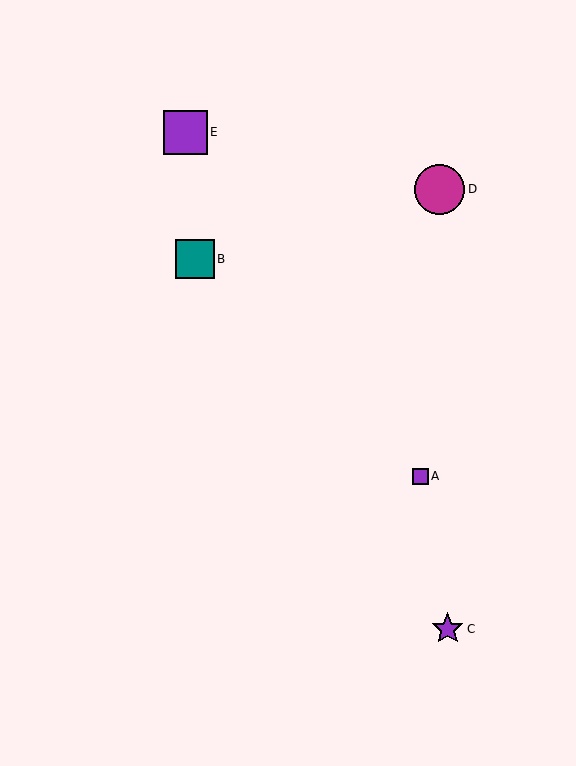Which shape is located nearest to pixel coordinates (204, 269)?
The teal square (labeled B) at (195, 259) is nearest to that location.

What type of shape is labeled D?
Shape D is a magenta circle.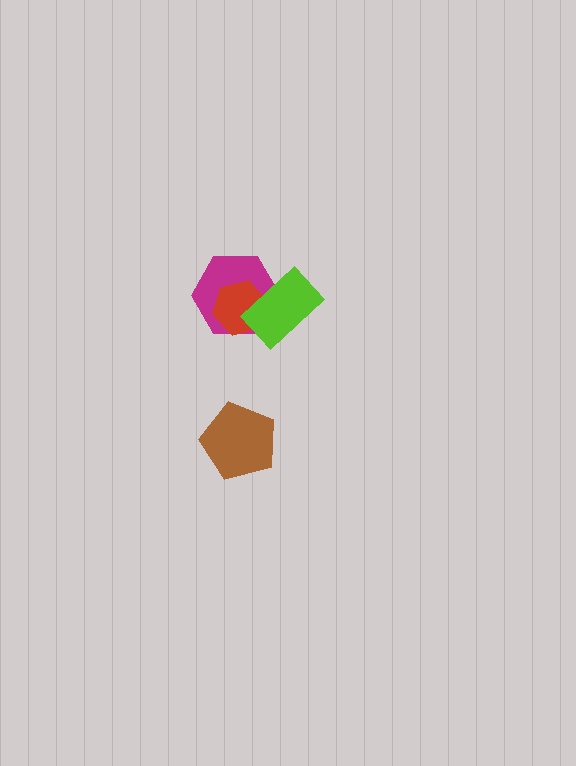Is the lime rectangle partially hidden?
No, no other shape covers it.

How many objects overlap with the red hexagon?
2 objects overlap with the red hexagon.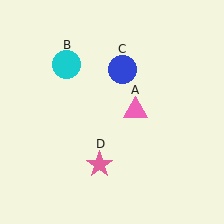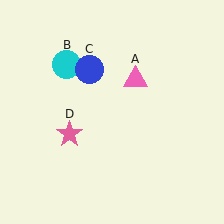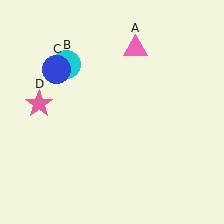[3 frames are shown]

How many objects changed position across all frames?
3 objects changed position: pink triangle (object A), blue circle (object C), pink star (object D).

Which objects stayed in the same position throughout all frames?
Cyan circle (object B) remained stationary.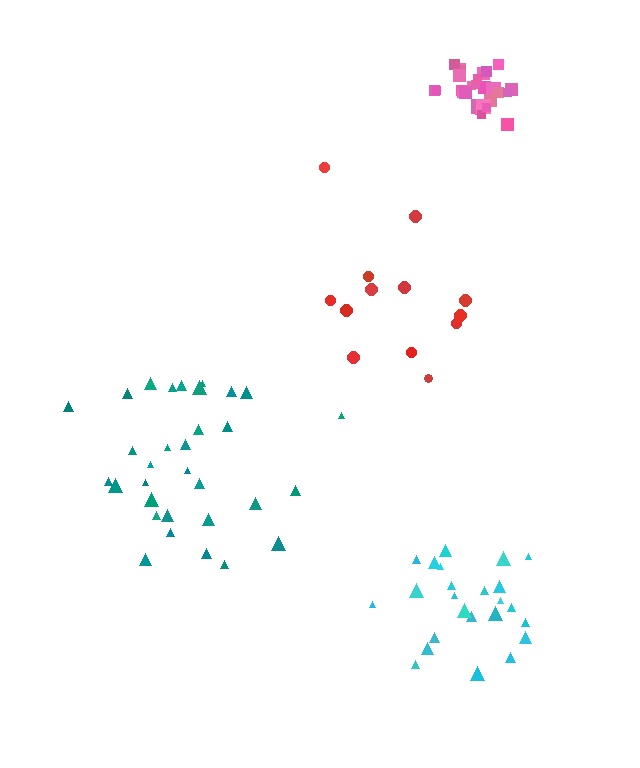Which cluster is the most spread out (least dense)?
Red.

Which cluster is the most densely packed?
Pink.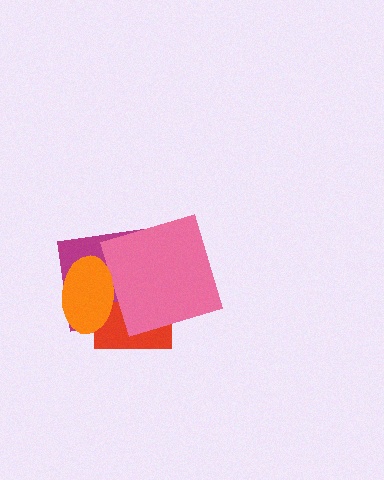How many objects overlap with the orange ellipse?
3 objects overlap with the orange ellipse.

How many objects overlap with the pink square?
3 objects overlap with the pink square.